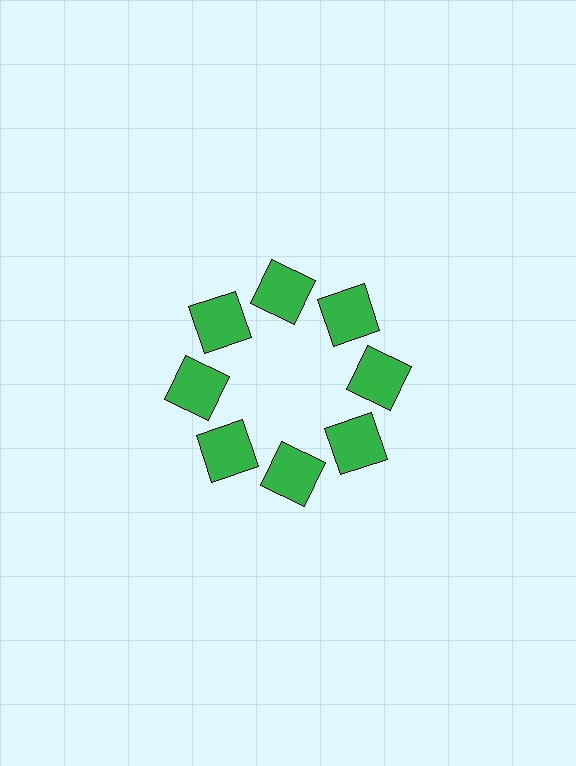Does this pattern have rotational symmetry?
Yes, this pattern has 8-fold rotational symmetry. It looks the same after rotating 45 degrees around the center.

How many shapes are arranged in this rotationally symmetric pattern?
There are 8 shapes, arranged in 8 groups of 1.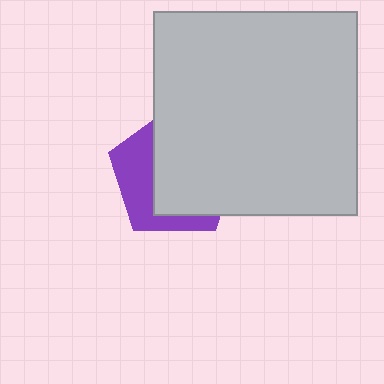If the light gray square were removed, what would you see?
You would see the complete purple pentagon.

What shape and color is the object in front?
The object in front is a light gray square.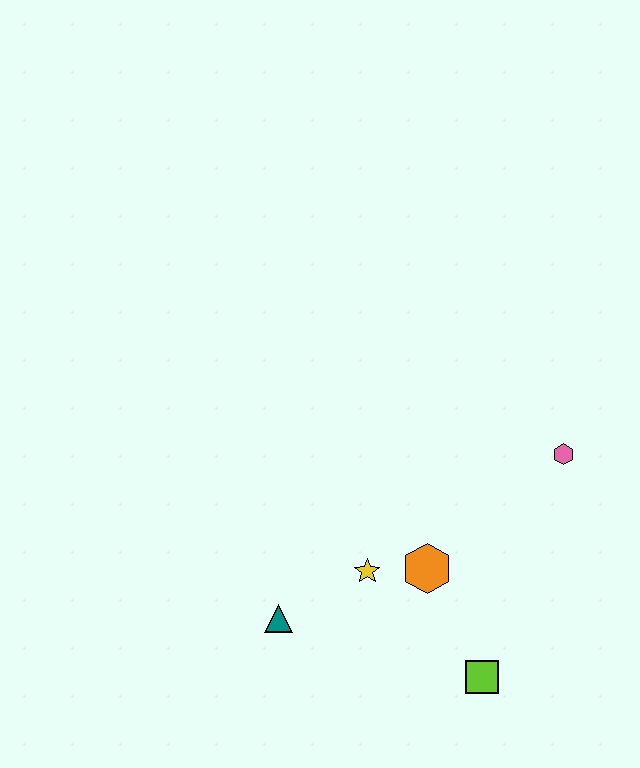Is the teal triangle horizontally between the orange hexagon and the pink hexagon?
No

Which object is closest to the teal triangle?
The yellow star is closest to the teal triangle.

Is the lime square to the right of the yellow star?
Yes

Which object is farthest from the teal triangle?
The pink hexagon is farthest from the teal triangle.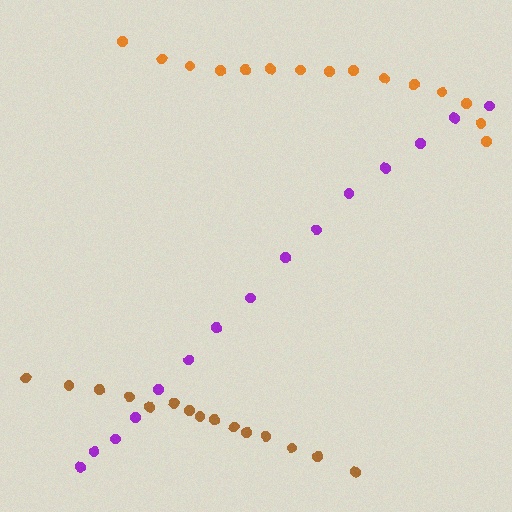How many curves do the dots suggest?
There are 3 distinct paths.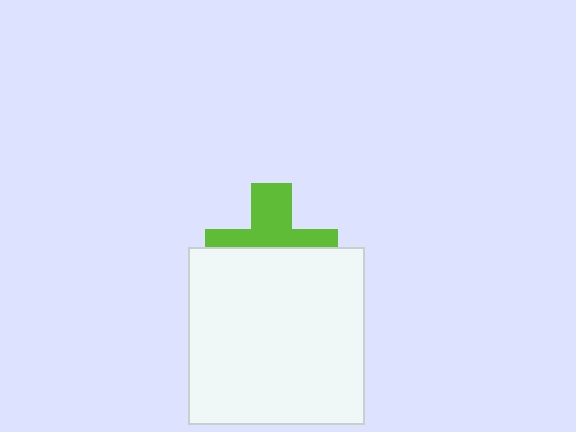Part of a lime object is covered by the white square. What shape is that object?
It is a cross.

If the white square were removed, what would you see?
You would see the complete lime cross.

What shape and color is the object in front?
The object in front is a white square.